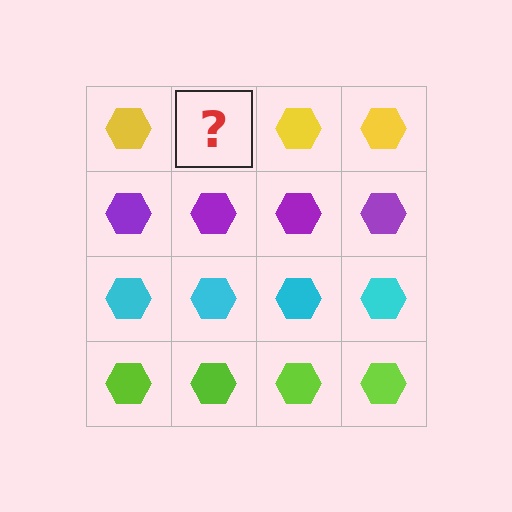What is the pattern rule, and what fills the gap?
The rule is that each row has a consistent color. The gap should be filled with a yellow hexagon.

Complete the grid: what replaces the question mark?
The question mark should be replaced with a yellow hexagon.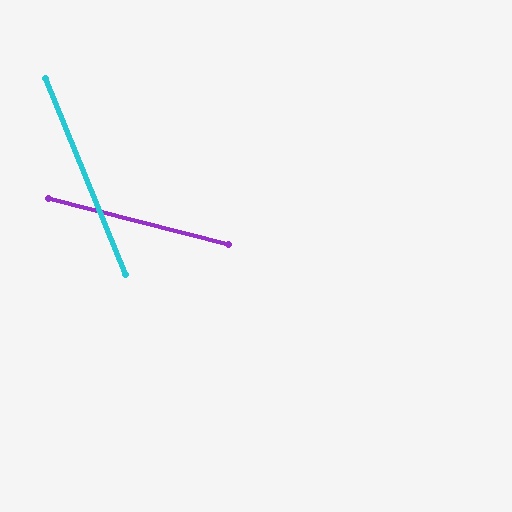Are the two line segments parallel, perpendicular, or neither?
Neither parallel nor perpendicular — they differ by about 53°.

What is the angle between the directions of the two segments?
Approximately 53 degrees.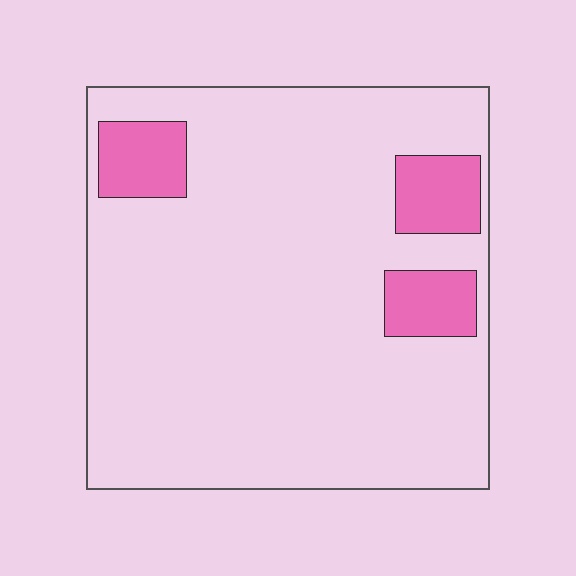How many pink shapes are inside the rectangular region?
3.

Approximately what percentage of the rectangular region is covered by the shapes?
Approximately 10%.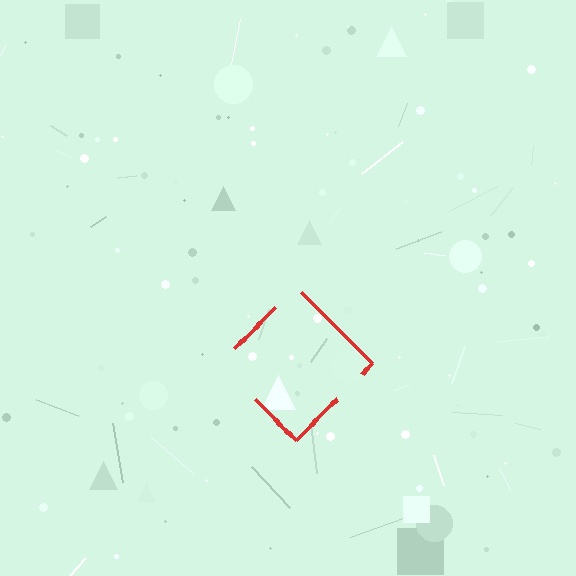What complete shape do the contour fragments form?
The contour fragments form a diamond.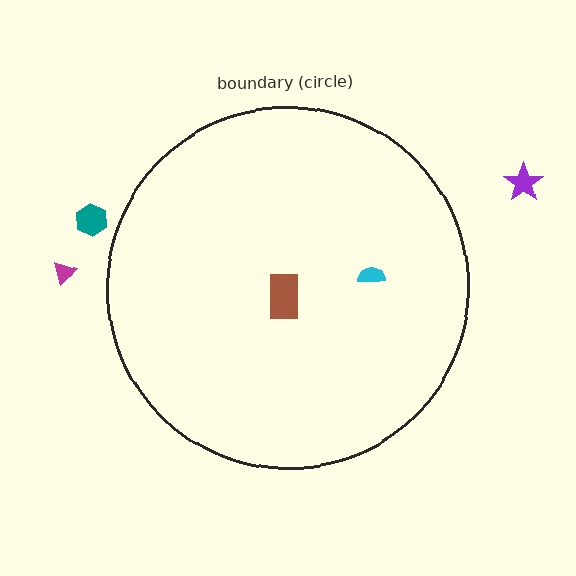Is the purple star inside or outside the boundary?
Outside.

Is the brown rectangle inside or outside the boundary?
Inside.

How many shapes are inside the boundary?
2 inside, 3 outside.